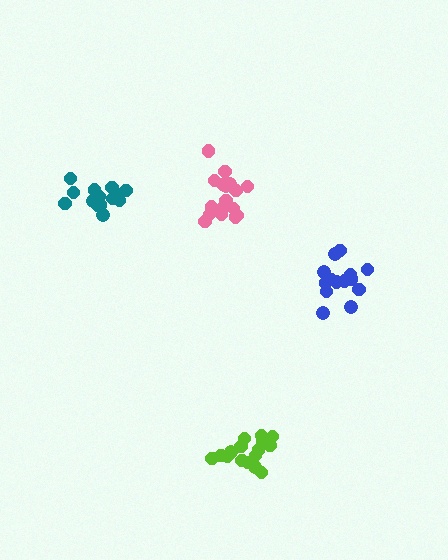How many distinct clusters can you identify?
There are 4 distinct clusters.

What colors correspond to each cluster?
The clusters are colored: teal, pink, blue, lime.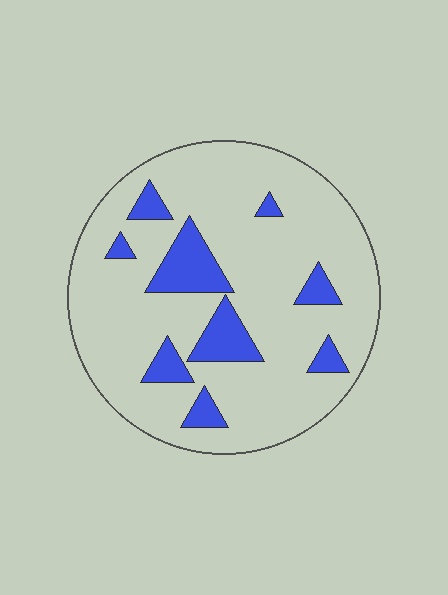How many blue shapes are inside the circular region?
9.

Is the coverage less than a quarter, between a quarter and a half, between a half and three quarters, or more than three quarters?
Less than a quarter.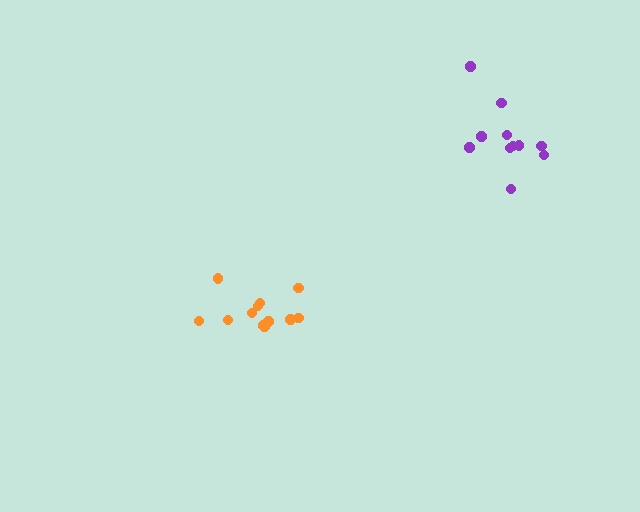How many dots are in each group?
Group 1: 11 dots, Group 2: 12 dots (23 total).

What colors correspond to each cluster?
The clusters are colored: purple, orange.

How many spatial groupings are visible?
There are 2 spatial groupings.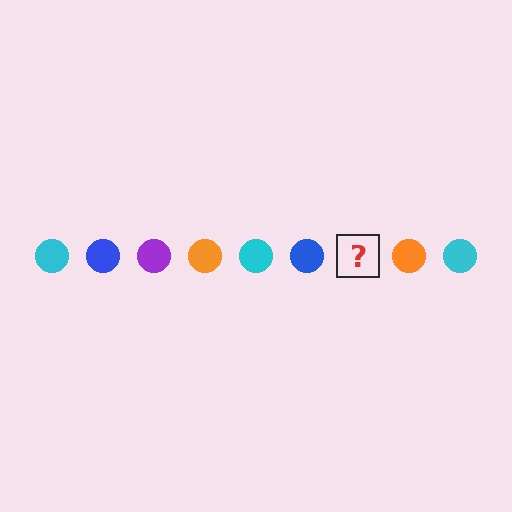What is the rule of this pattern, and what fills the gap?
The rule is that the pattern cycles through cyan, blue, purple, orange circles. The gap should be filled with a purple circle.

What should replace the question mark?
The question mark should be replaced with a purple circle.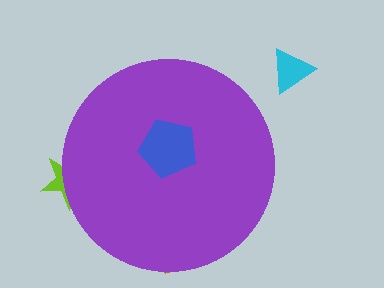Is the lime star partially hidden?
Yes, the lime star is partially hidden behind the purple circle.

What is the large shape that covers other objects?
A purple circle.